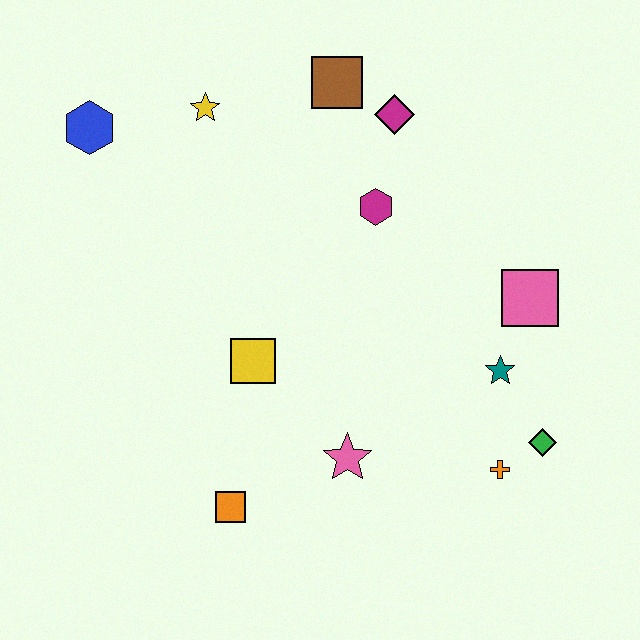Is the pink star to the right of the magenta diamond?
No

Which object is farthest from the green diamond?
The blue hexagon is farthest from the green diamond.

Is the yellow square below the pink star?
No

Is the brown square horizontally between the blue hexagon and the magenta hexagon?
Yes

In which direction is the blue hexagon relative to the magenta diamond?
The blue hexagon is to the left of the magenta diamond.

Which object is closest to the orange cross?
The green diamond is closest to the orange cross.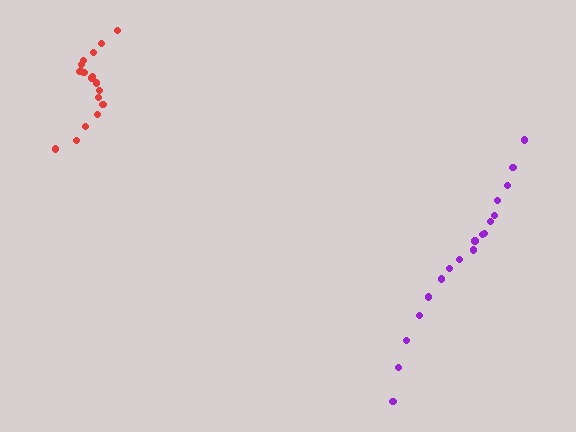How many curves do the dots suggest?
There are 2 distinct paths.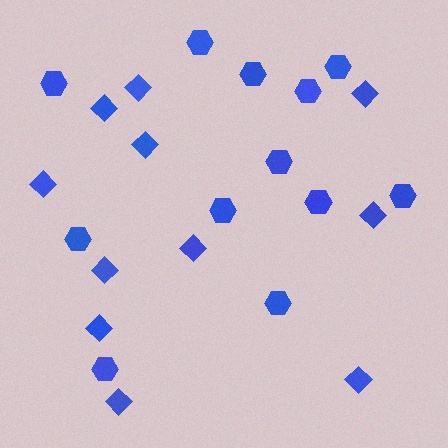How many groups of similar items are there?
There are 2 groups: one group of diamonds (11) and one group of hexagons (12).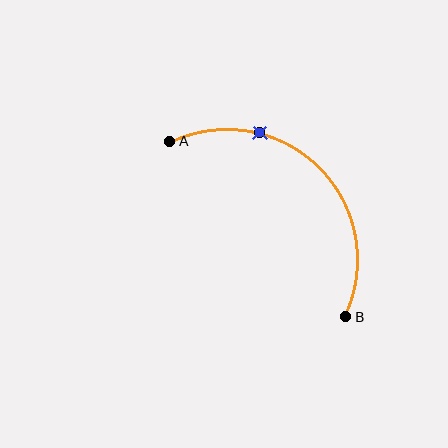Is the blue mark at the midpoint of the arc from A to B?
No. The blue mark lies on the arc but is closer to endpoint A. The arc midpoint would be at the point on the curve equidistant along the arc from both A and B.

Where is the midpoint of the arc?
The arc midpoint is the point on the curve farthest from the straight line joining A and B. It sits above and to the right of that line.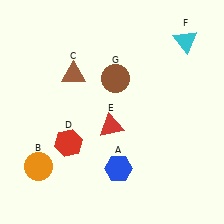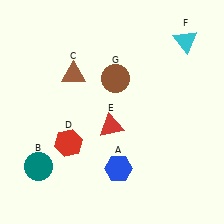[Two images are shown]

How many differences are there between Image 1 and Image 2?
There is 1 difference between the two images.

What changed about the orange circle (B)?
In Image 1, B is orange. In Image 2, it changed to teal.